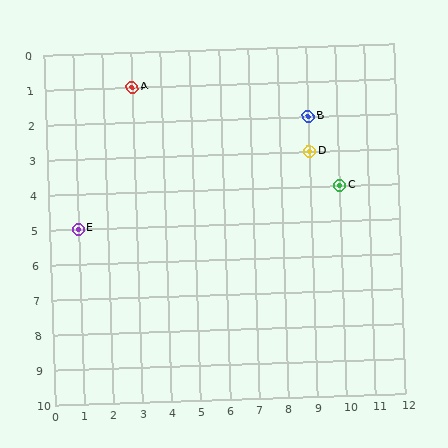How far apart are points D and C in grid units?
Points D and C are 1 column and 1 row apart (about 1.4 grid units diagonally).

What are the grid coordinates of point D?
Point D is at grid coordinates (9, 3).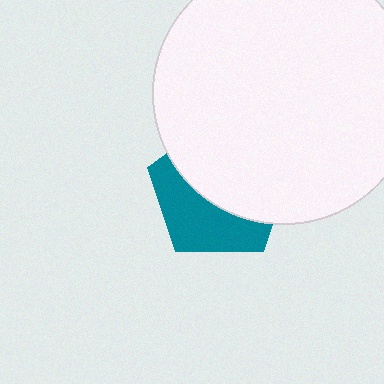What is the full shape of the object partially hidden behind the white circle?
The partially hidden object is a teal pentagon.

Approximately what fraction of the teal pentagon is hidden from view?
Roughly 58% of the teal pentagon is hidden behind the white circle.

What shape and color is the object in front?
The object in front is a white circle.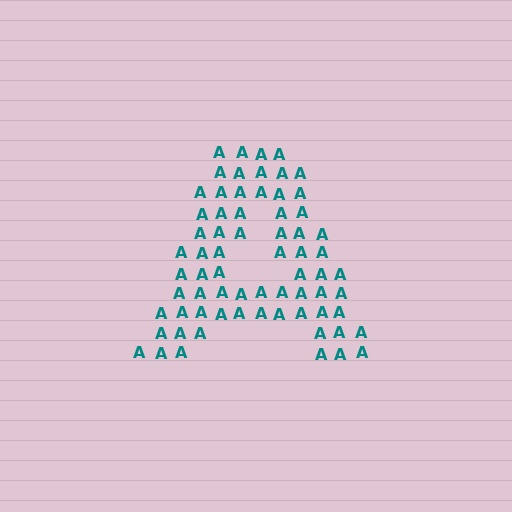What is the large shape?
The large shape is the letter A.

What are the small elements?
The small elements are letter A's.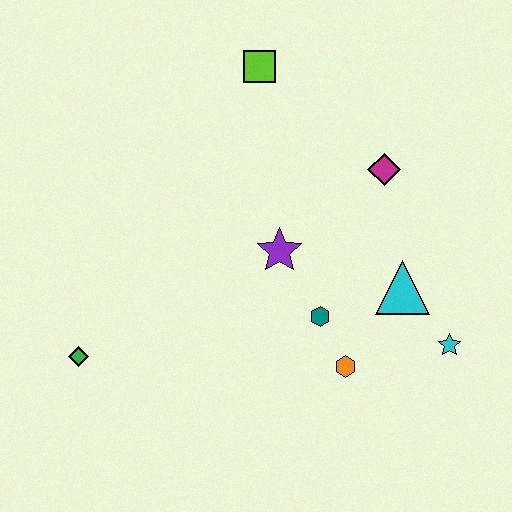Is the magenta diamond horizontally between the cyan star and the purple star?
Yes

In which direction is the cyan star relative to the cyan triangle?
The cyan star is below the cyan triangle.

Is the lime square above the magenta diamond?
Yes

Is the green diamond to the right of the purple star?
No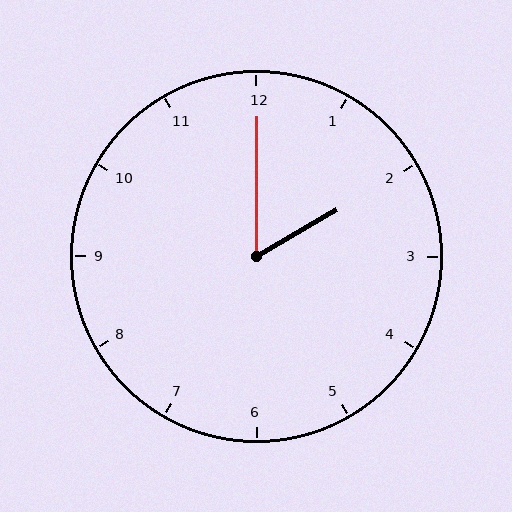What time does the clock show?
2:00.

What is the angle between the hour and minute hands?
Approximately 60 degrees.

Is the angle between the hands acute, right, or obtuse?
It is acute.